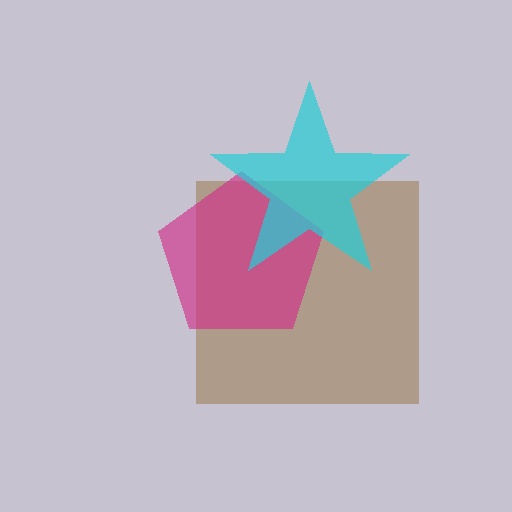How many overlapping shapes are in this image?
There are 3 overlapping shapes in the image.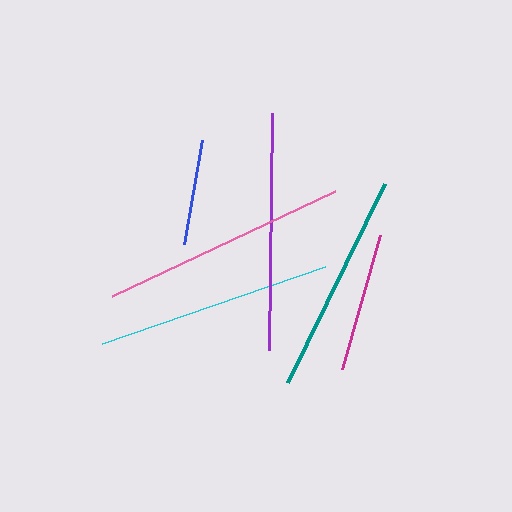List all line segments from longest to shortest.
From longest to shortest: pink, purple, cyan, teal, magenta, blue.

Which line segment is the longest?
The pink line is the longest at approximately 246 pixels.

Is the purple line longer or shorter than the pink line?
The pink line is longer than the purple line.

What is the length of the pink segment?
The pink segment is approximately 246 pixels long.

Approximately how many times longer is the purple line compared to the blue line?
The purple line is approximately 2.2 times the length of the blue line.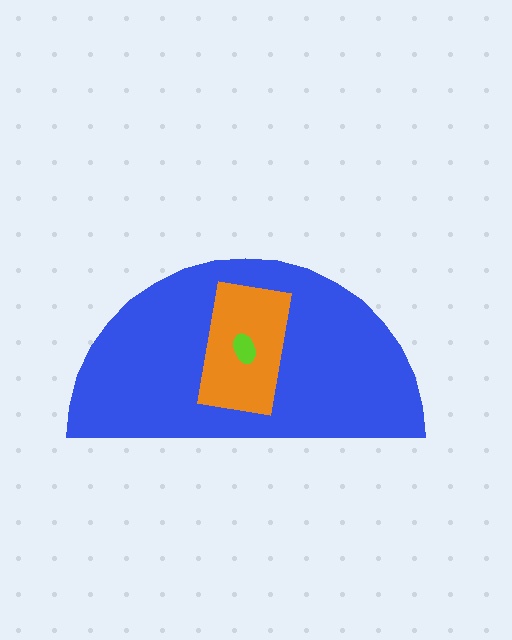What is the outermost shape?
The blue semicircle.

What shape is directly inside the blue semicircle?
The orange rectangle.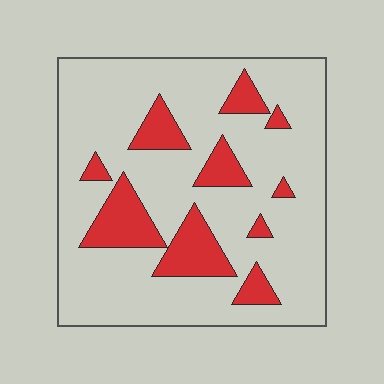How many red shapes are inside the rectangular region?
10.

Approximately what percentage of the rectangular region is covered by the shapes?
Approximately 20%.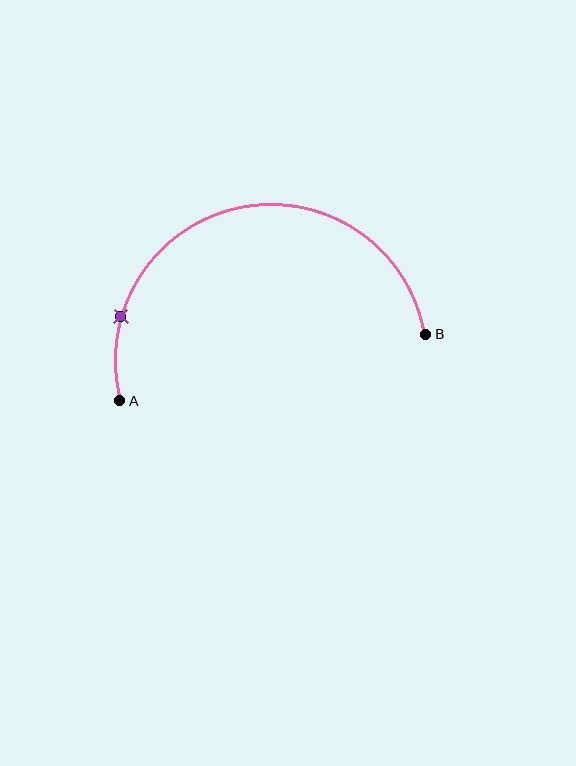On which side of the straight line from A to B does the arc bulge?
The arc bulges above the straight line connecting A and B.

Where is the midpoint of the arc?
The arc midpoint is the point on the curve farthest from the straight line joining A and B. It sits above that line.